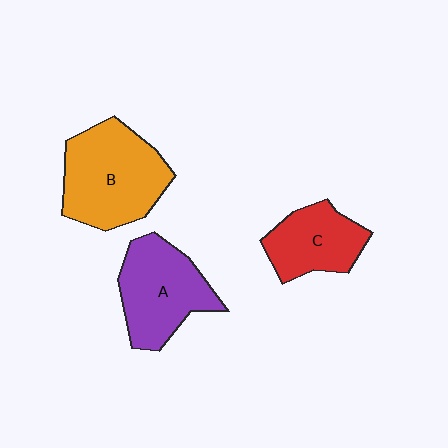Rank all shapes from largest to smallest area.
From largest to smallest: B (orange), A (purple), C (red).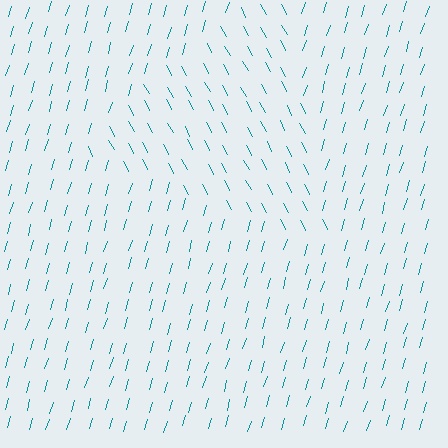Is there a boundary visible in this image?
Yes, there is a texture boundary formed by a change in line orientation.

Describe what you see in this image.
The image is filled with small teal line segments. A triangle region in the image has lines oriented differently from the surrounding lines, creating a visible texture boundary.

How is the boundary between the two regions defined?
The boundary is defined purely by a change in line orientation (approximately 45 degrees difference). All lines are the same color and thickness.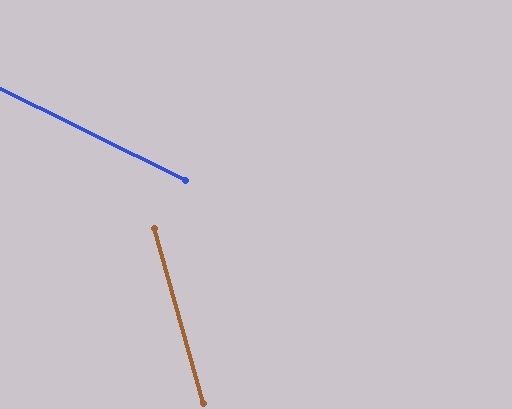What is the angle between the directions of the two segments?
Approximately 48 degrees.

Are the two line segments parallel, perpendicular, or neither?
Neither parallel nor perpendicular — they differ by about 48°.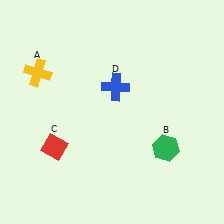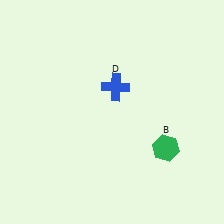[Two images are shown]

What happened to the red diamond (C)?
The red diamond (C) was removed in Image 2. It was in the bottom-left area of Image 1.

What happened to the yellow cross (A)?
The yellow cross (A) was removed in Image 2. It was in the top-left area of Image 1.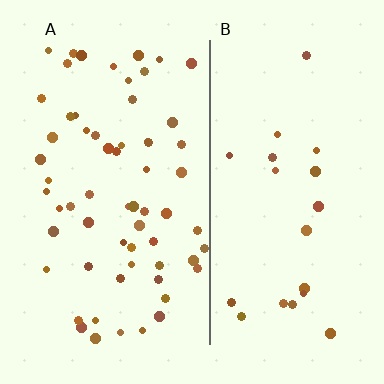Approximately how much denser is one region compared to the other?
Approximately 2.9× — region A over region B.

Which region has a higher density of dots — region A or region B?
A (the left).